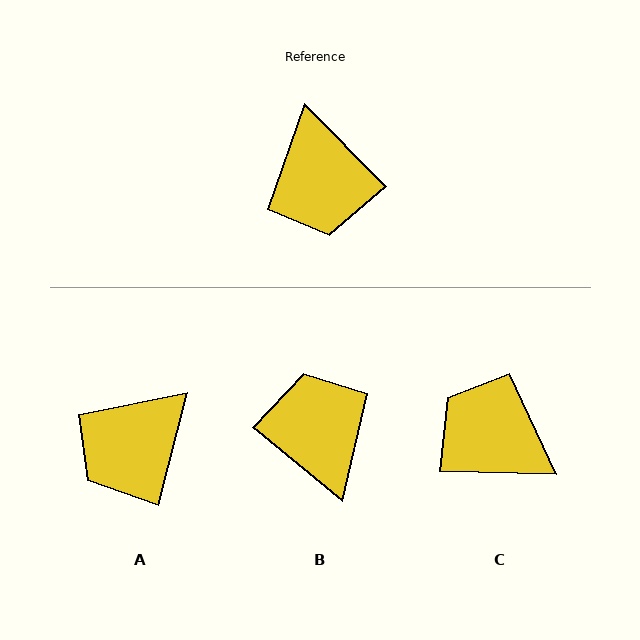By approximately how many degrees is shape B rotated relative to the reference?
Approximately 174 degrees clockwise.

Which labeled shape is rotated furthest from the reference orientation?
B, about 174 degrees away.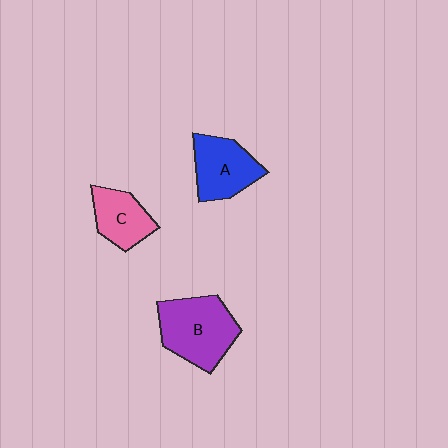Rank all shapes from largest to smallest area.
From largest to smallest: B (purple), A (blue), C (pink).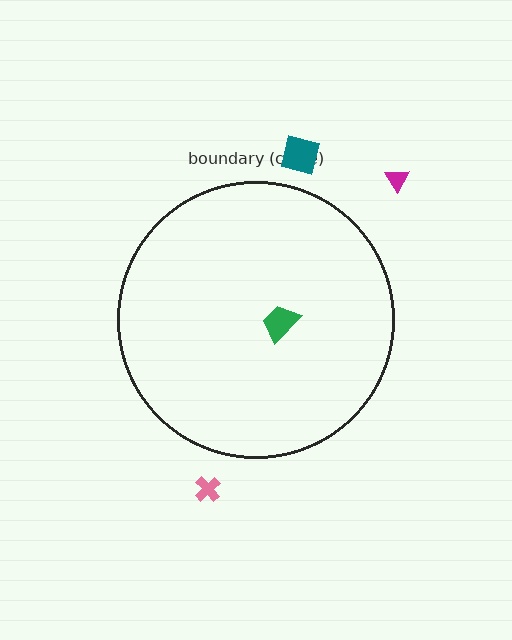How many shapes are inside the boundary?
1 inside, 3 outside.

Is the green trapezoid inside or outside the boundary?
Inside.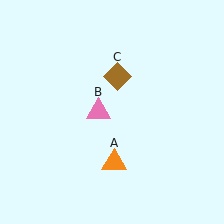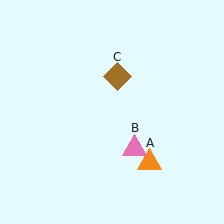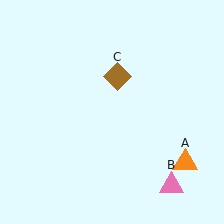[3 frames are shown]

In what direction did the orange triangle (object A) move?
The orange triangle (object A) moved right.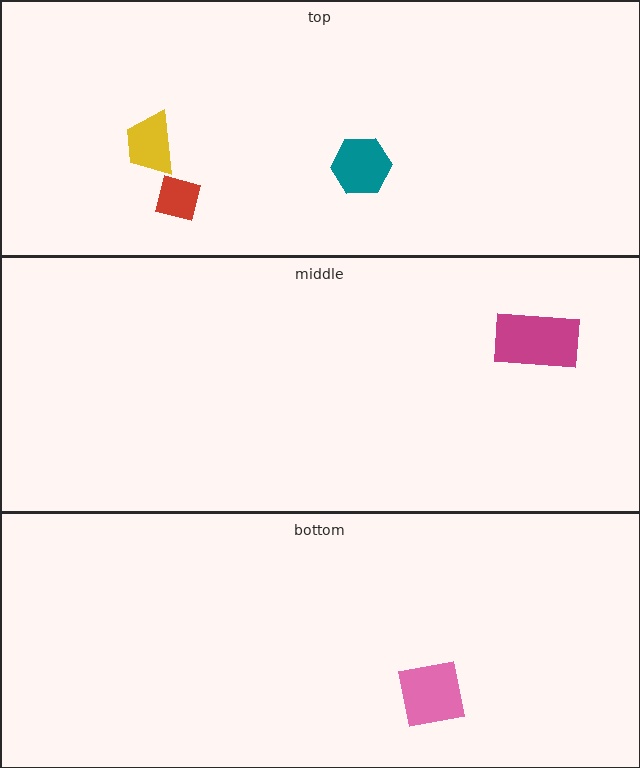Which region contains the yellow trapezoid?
The top region.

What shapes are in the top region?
The yellow trapezoid, the teal hexagon, the red square.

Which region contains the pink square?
The bottom region.